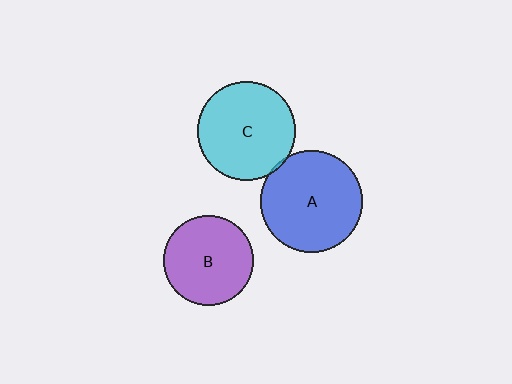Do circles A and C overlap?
Yes.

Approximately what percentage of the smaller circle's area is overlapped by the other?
Approximately 5%.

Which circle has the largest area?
Circle A (blue).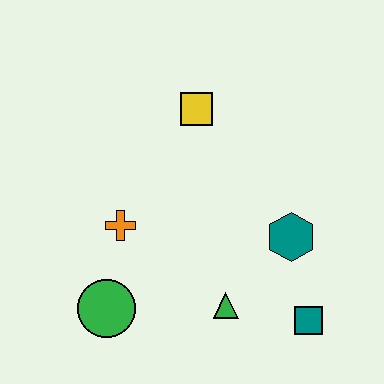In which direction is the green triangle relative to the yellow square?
The green triangle is below the yellow square.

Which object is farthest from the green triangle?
The yellow square is farthest from the green triangle.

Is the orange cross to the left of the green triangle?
Yes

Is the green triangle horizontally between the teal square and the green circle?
Yes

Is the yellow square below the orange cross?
No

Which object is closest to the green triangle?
The teal square is closest to the green triangle.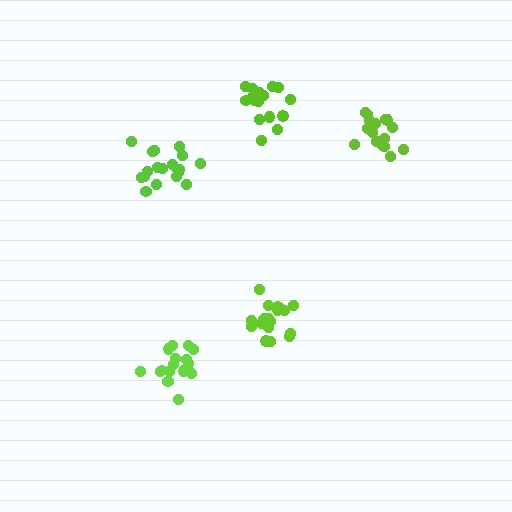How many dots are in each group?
Group 1: 18 dots, Group 2: 18 dots, Group 3: 17 dots, Group 4: 19 dots, Group 5: 19 dots (91 total).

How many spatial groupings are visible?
There are 5 spatial groupings.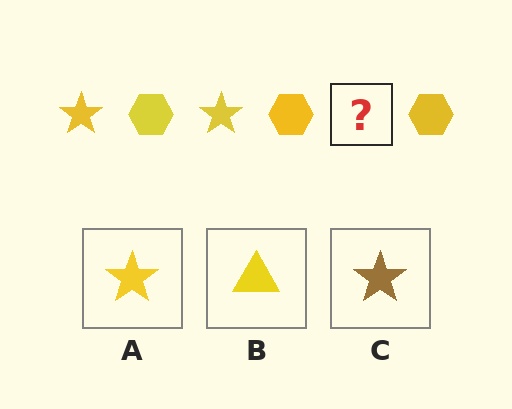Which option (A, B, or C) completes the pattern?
A.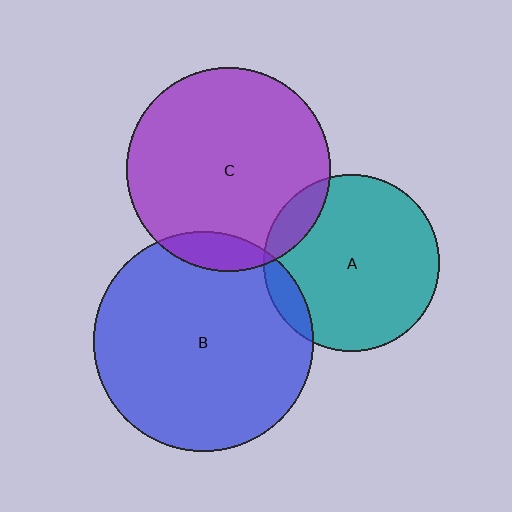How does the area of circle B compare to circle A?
Approximately 1.6 times.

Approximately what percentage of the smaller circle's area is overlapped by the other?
Approximately 10%.